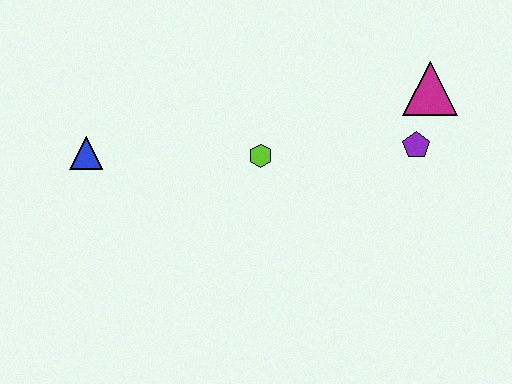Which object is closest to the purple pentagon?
The magenta triangle is closest to the purple pentagon.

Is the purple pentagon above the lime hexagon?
Yes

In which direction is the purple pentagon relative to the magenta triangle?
The purple pentagon is below the magenta triangle.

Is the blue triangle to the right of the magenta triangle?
No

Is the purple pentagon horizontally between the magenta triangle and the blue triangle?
Yes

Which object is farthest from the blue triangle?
The magenta triangle is farthest from the blue triangle.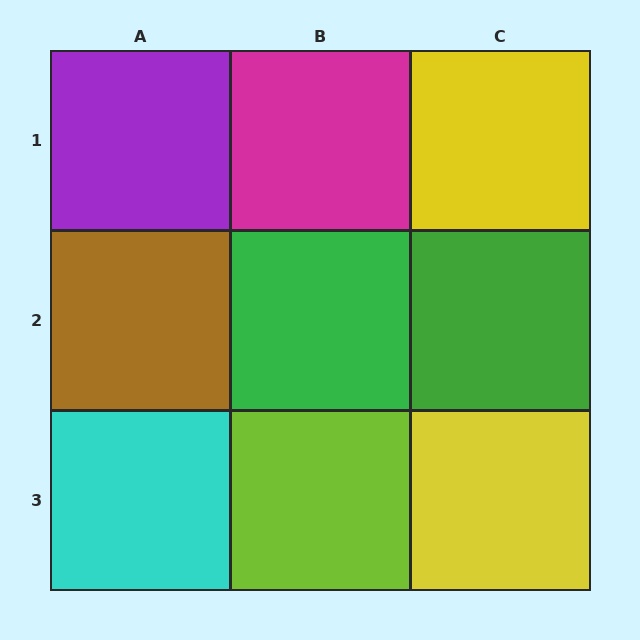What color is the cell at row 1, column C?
Yellow.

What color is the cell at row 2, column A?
Brown.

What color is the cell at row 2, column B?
Green.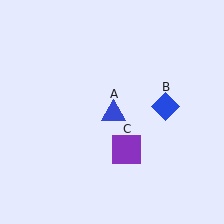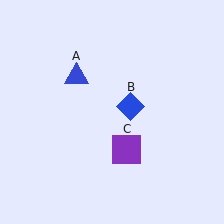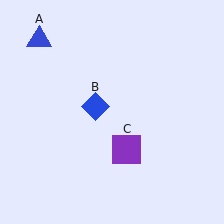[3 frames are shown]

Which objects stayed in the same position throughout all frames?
Purple square (object C) remained stationary.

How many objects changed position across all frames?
2 objects changed position: blue triangle (object A), blue diamond (object B).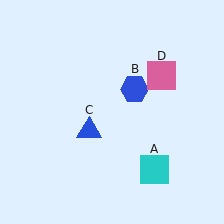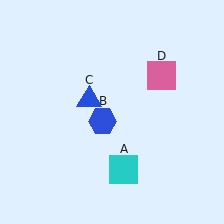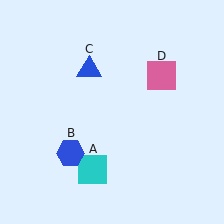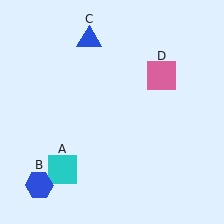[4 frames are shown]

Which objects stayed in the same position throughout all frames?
Pink square (object D) remained stationary.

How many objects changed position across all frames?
3 objects changed position: cyan square (object A), blue hexagon (object B), blue triangle (object C).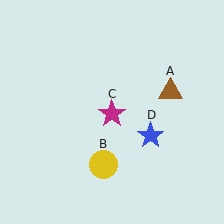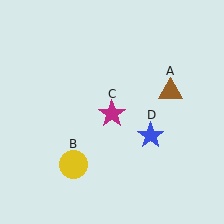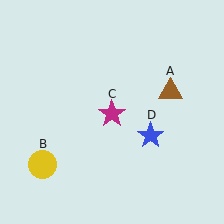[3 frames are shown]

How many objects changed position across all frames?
1 object changed position: yellow circle (object B).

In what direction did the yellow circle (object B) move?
The yellow circle (object B) moved left.